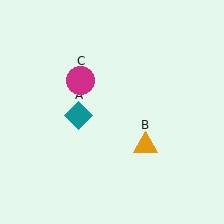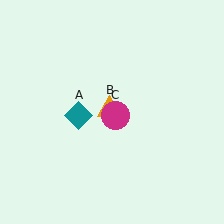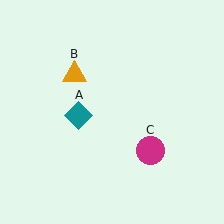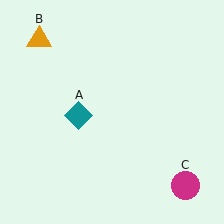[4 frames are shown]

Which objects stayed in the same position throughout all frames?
Teal diamond (object A) remained stationary.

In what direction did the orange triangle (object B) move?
The orange triangle (object B) moved up and to the left.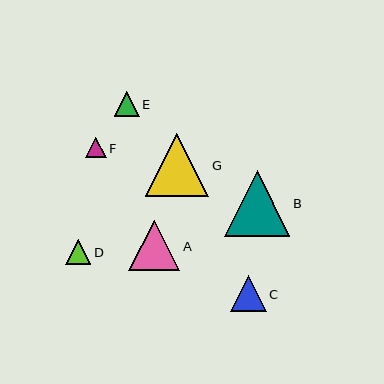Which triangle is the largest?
Triangle B is the largest with a size of approximately 65 pixels.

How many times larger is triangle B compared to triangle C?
Triangle B is approximately 1.8 times the size of triangle C.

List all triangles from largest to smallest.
From largest to smallest: B, G, A, C, E, D, F.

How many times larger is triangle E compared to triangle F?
Triangle E is approximately 1.3 times the size of triangle F.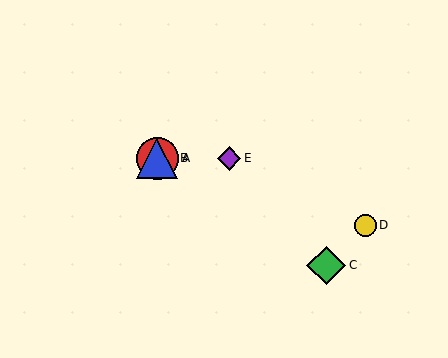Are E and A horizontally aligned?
Yes, both are at y≈158.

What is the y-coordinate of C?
Object C is at y≈265.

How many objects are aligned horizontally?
3 objects (A, B, E) are aligned horizontally.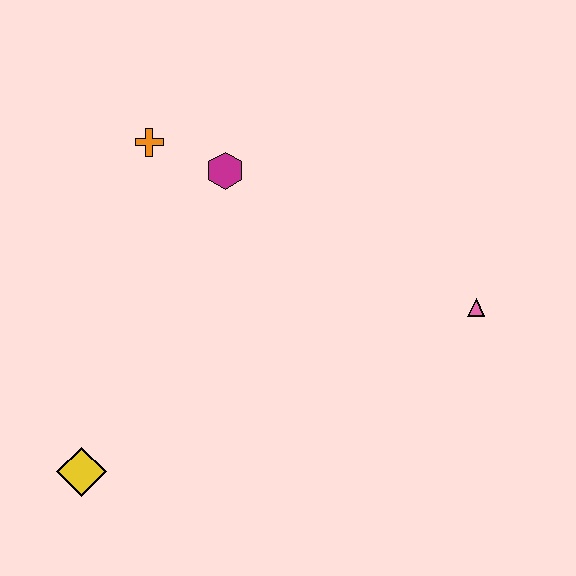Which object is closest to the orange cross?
The magenta hexagon is closest to the orange cross.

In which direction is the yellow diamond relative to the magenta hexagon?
The yellow diamond is below the magenta hexagon.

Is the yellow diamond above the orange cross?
No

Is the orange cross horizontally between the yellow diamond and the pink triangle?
Yes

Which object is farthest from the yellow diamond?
The pink triangle is farthest from the yellow diamond.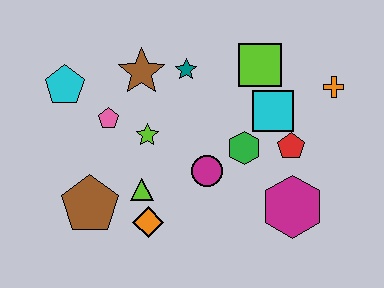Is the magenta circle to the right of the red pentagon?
No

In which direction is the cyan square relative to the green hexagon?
The cyan square is above the green hexagon.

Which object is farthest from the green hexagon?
The cyan pentagon is farthest from the green hexagon.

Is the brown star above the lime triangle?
Yes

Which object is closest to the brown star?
The teal star is closest to the brown star.